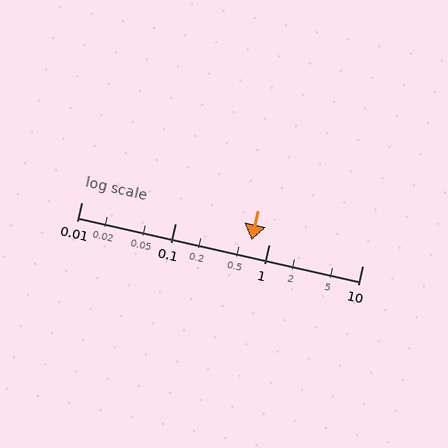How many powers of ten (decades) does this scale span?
The scale spans 3 decades, from 0.01 to 10.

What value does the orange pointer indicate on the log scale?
The pointer indicates approximately 0.66.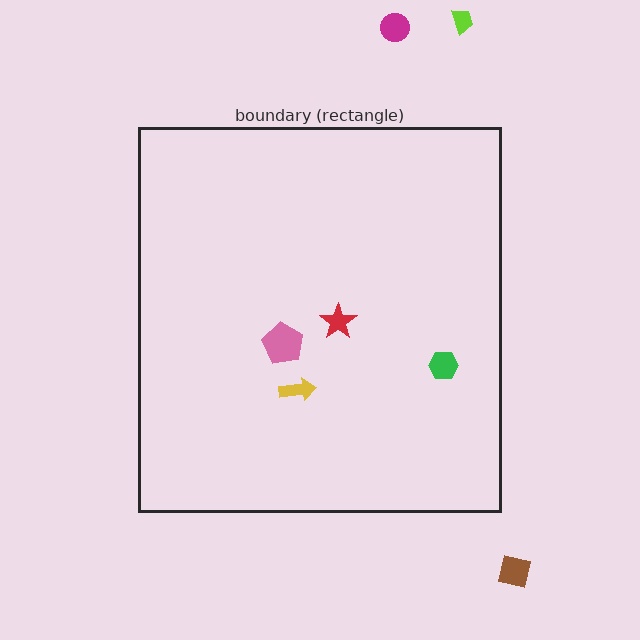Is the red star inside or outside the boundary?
Inside.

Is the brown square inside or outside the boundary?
Outside.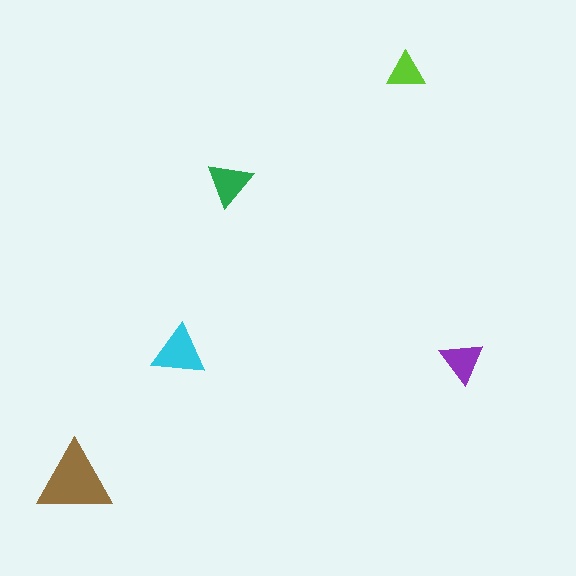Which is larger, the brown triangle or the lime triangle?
The brown one.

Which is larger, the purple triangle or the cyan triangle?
The cyan one.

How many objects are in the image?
There are 5 objects in the image.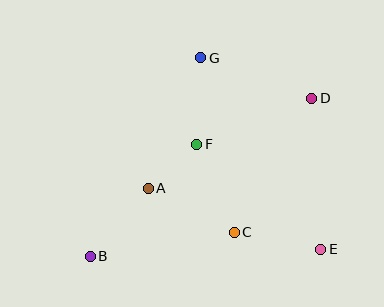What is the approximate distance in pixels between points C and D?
The distance between C and D is approximately 155 pixels.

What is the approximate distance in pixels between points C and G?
The distance between C and G is approximately 178 pixels.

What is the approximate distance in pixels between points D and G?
The distance between D and G is approximately 118 pixels.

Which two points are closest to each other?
Points A and F are closest to each other.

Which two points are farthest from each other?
Points B and D are farthest from each other.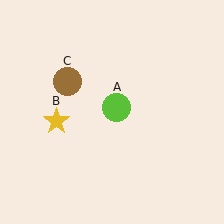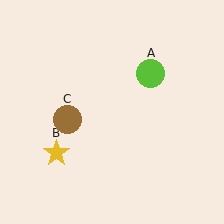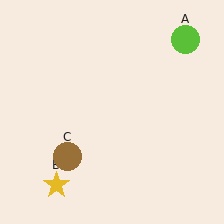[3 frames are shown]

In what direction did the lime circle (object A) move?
The lime circle (object A) moved up and to the right.